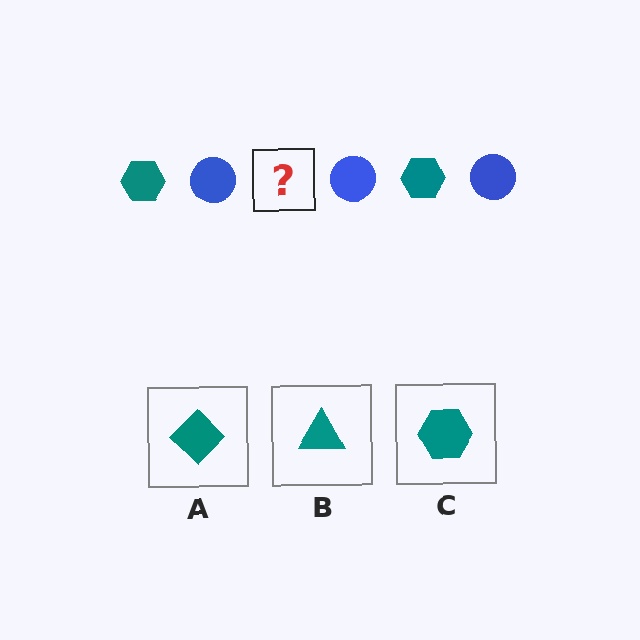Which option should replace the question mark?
Option C.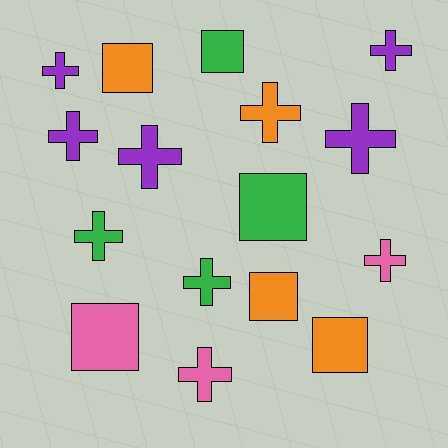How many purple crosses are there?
There are 5 purple crosses.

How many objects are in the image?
There are 16 objects.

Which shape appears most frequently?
Cross, with 10 objects.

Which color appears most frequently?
Purple, with 5 objects.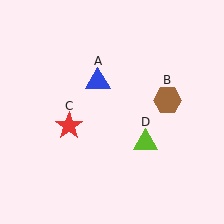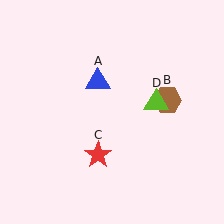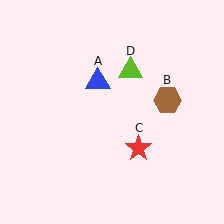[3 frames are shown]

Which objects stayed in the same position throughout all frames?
Blue triangle (object A) and brown hexagon (object B) remained stationary.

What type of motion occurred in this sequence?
The red star (object C), lime triangle (object D) rotated counterclockwise around the center of the scene.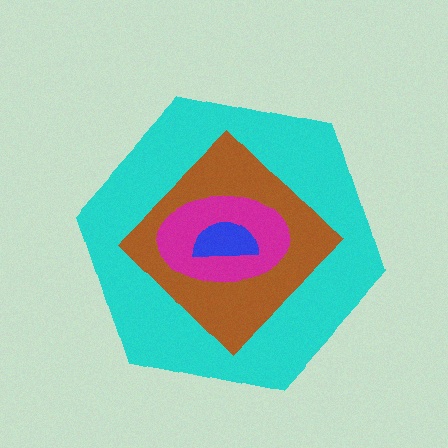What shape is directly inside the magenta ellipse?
The blue semicircle.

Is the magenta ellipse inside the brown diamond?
Yes.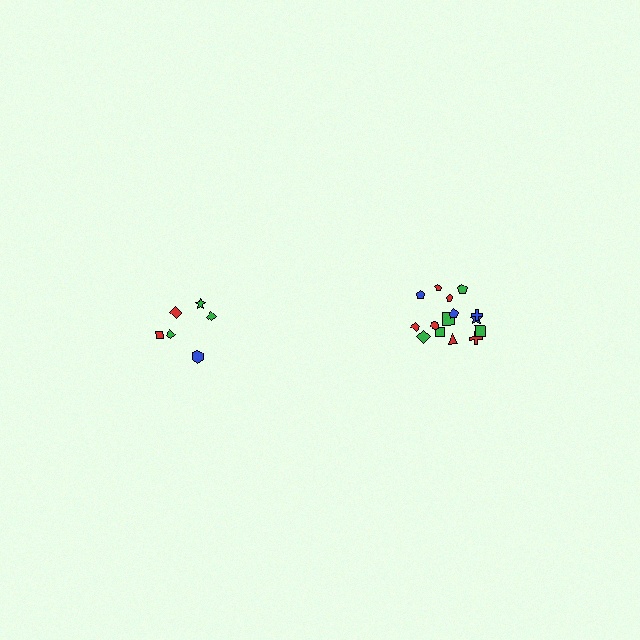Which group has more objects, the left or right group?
The right group.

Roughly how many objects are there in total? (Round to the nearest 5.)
Roughly 20 objects in total.